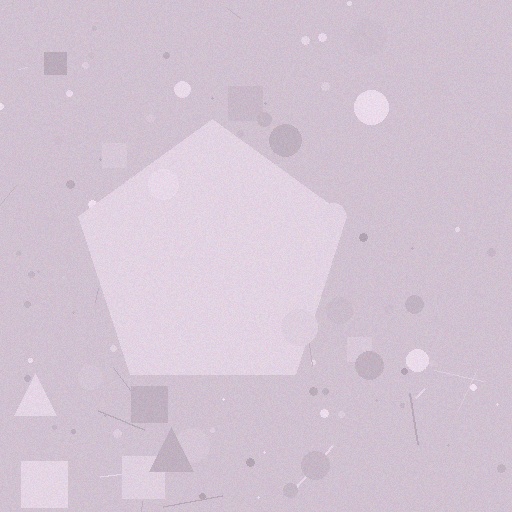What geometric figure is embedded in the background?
A pentagon is embedded in the background.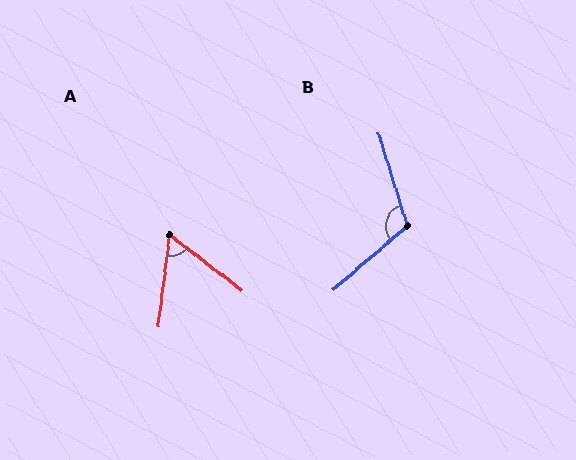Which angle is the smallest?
A, at approximately 59 degrees.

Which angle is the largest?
B, at approximately 114 degrees.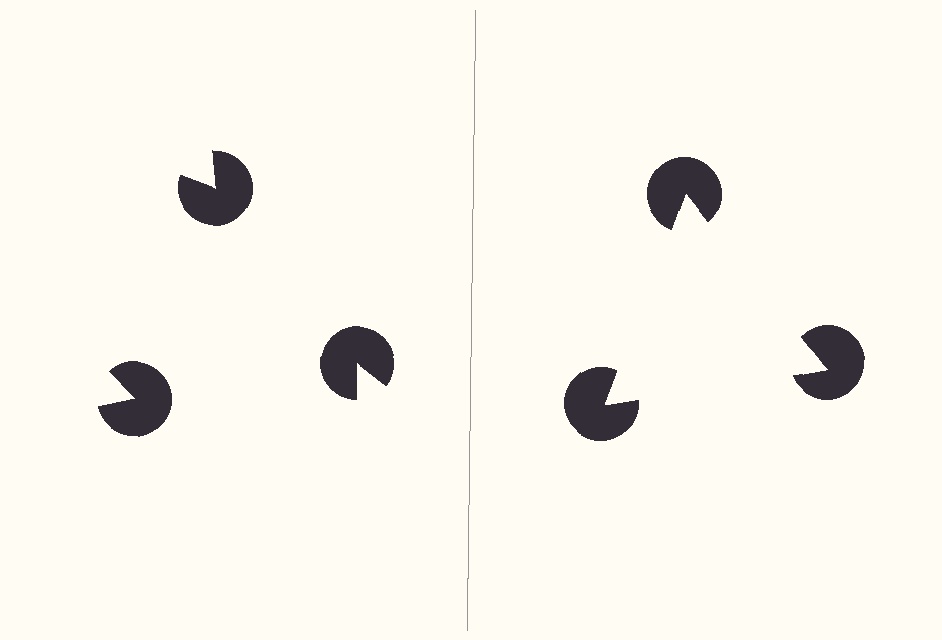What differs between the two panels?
The pac-man discs are positioned identically on both sides; only the wedge orientations differ. On the right they align to a triangle; on the left they are misaligned.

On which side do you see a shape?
An illusory triangle appears on the right side. On the left side the wedge cuts are rotated, so no coherent shape forms.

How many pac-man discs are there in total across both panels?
6 — 3 on each side.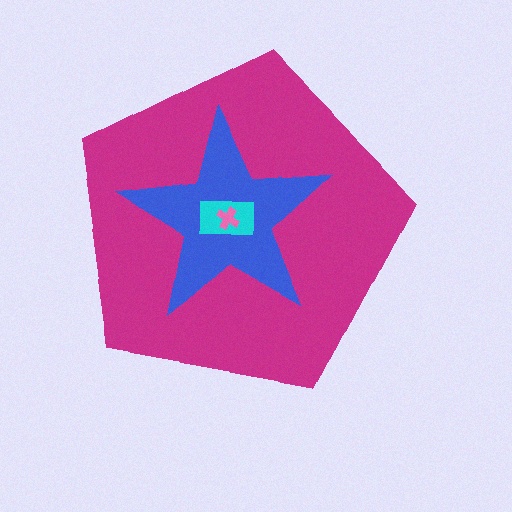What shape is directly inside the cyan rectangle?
The pink cross.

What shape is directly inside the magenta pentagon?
The blue star.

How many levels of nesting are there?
4.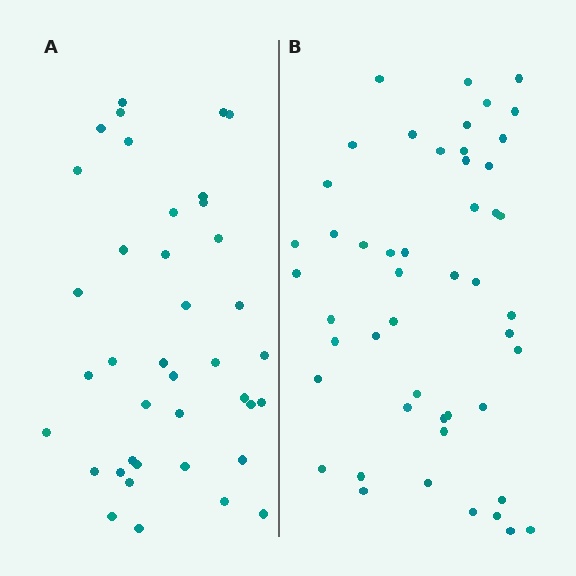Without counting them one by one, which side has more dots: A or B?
Region B (the right region) has more dots.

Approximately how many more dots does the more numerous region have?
Region B has roughly 10 or so more dots than region A.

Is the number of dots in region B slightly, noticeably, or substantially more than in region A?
Region B has noticeably more, but not dramatically so. The ratio is roughly 1.3 to 1.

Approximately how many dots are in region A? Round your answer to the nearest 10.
About 40 dots. (The exact count is 39, which rounds to 40.)